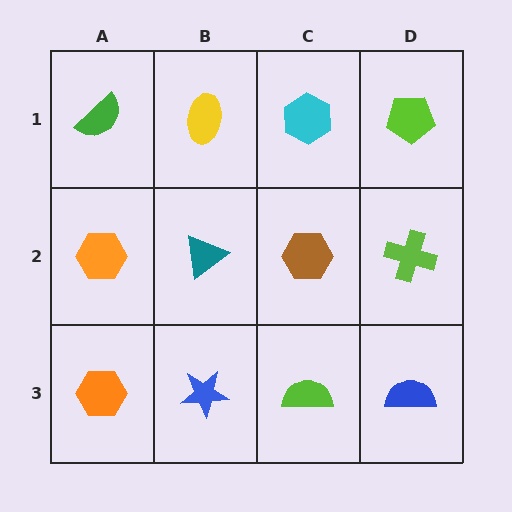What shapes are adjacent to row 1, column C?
A brown hexagon (row 2, column C), a yellow ellipse (row 1, column B), a lime pentagon (row 1, column D).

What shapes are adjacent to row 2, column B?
A yellow ellipse (row 1, column B), a blue star (row 3, column B), an orange hexagon (row 2, column A), a brown hexagon (row 2, column C).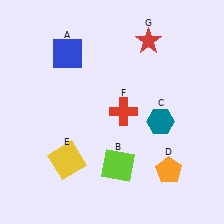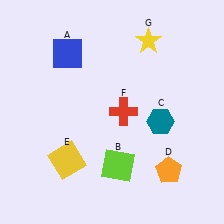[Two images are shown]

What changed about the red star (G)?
In Image 1, G is red. In Image 2, it changed to yellow.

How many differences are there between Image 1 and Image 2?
There is 1 difference between the two images.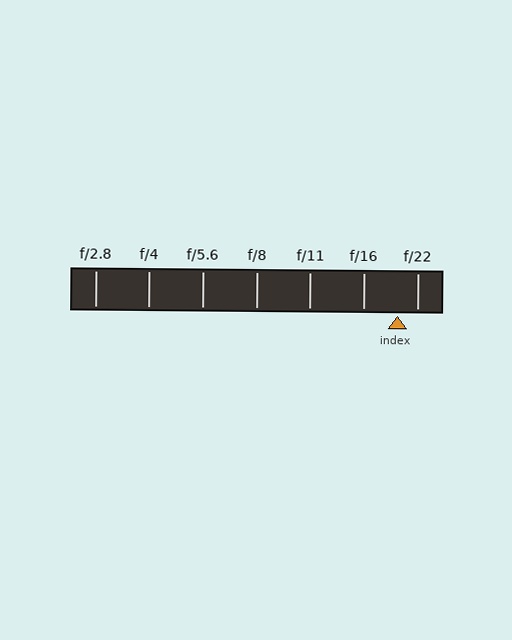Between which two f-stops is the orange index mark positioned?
The index mark is between f/16 and f/22.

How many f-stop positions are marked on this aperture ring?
There are 7 f-stop positions marked.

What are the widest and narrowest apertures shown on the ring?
The widest aperture shown is f/2.8 and the narrowest is f/22.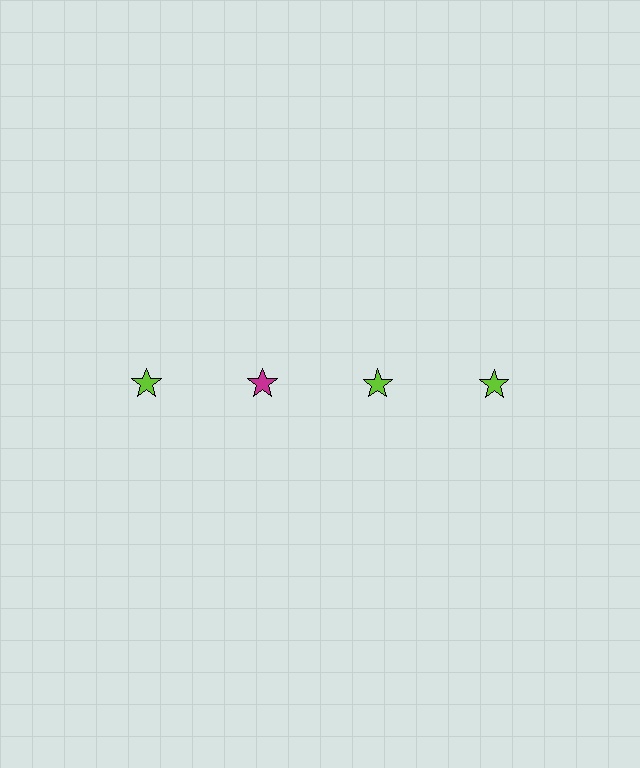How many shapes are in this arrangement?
There are 4 shapes arranged in a grid pattern.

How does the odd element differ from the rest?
It has a different color: magenta instead of lime.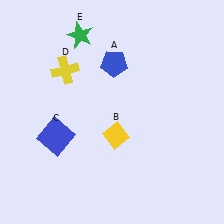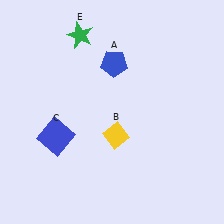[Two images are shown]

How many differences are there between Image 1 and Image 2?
There is 1 difference between the two images.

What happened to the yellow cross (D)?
The yellow cross (D) was removed in Image 2. It was in the top-left area of Image 1.